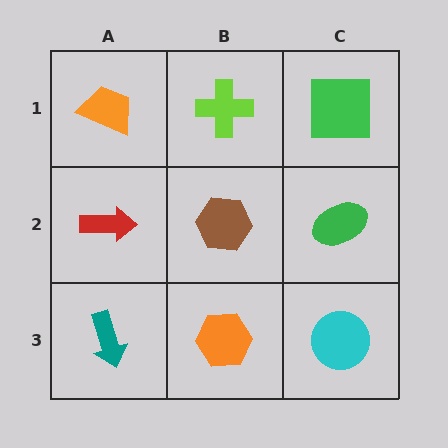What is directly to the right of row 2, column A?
A brown hexagon.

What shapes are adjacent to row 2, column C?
A green square (row 1, column C), a cyan circle (row 3, column C), a brown hexagon (row 2, column B).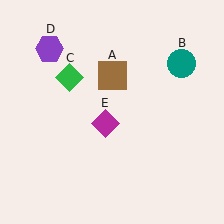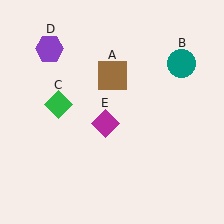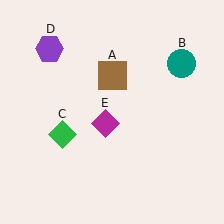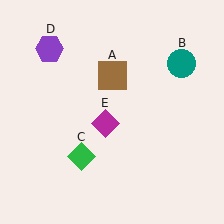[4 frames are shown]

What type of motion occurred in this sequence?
The green diamond (object C) rotated counterclockwise around the center of the scene.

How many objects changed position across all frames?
1 object changed position: green diamond (object C).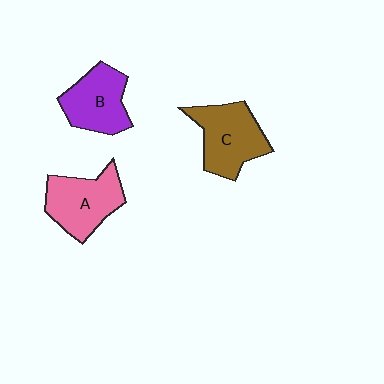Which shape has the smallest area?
Shape B (purple).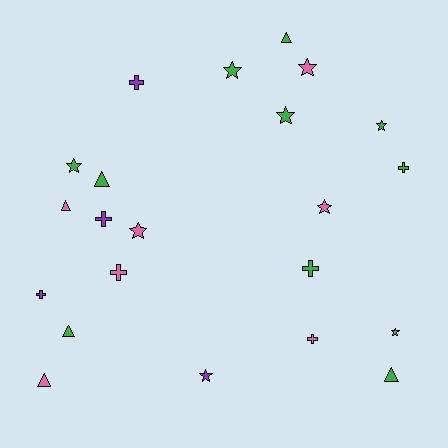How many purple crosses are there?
There are 3 purple crosses.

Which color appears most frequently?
Green, with 11 objects.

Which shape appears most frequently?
Star, with 9 objects.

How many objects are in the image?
There are 22 objects.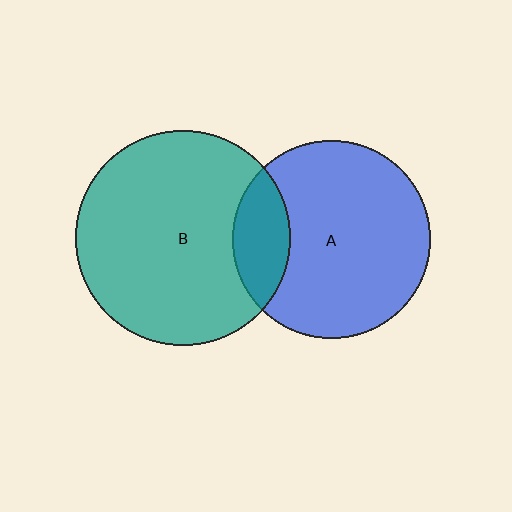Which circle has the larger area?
Circle B (teal).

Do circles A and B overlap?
Yes.